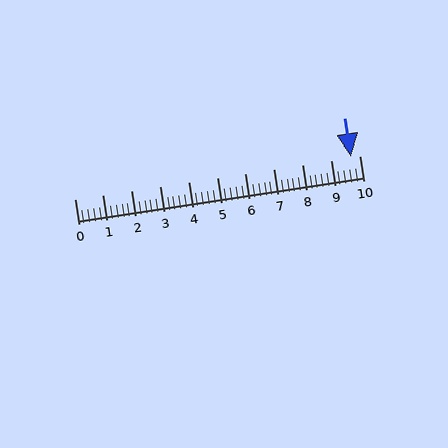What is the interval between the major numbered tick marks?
The major tick marks are spaced 1 units apart.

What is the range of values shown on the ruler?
The ruler shows values from 0 to 10.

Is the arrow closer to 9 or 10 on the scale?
The arrow is closer to 10.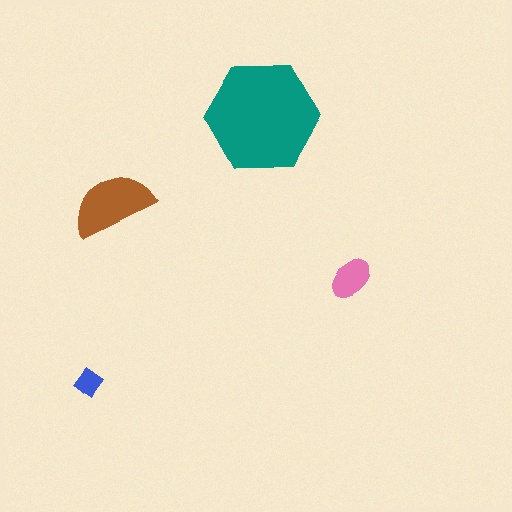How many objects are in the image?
There are 4 objects in the image.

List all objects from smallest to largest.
The blue diamond, the pink ellipse, the brown semicircle, the teal hexagon.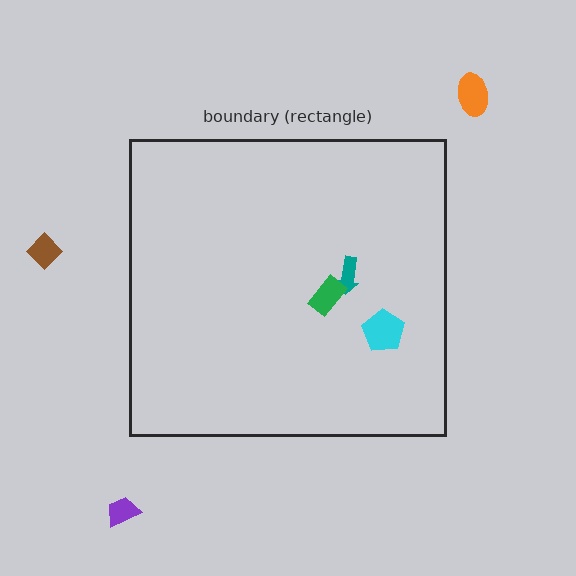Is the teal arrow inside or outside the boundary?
Inside.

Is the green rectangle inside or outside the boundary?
Inside.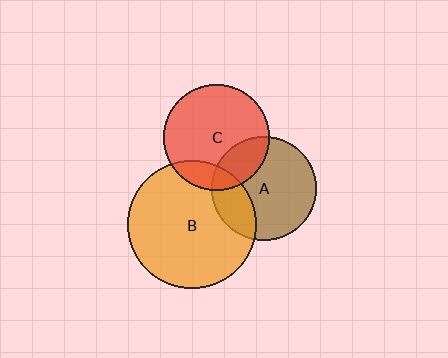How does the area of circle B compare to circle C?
Approximately 1.5 times.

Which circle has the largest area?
Circle B (orange).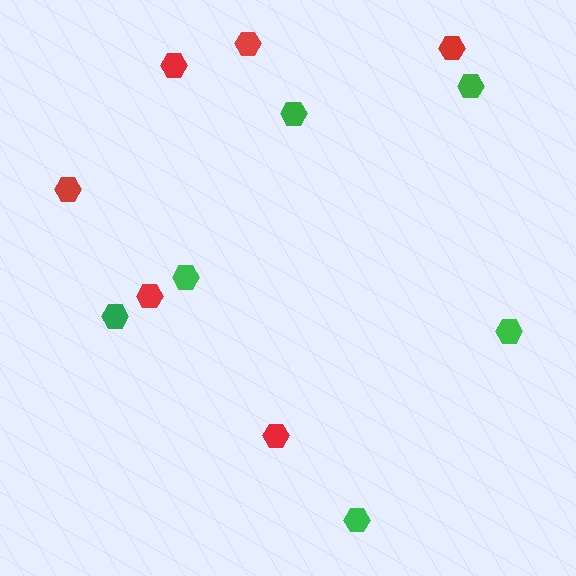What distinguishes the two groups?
There are 2 groups: one group of green hexagons (6) and one group of red hexagons (6).